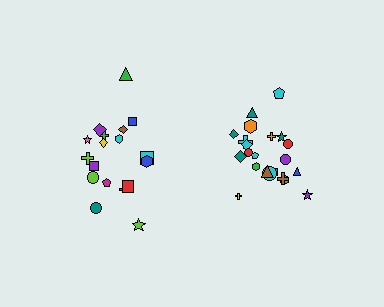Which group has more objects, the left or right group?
The right group.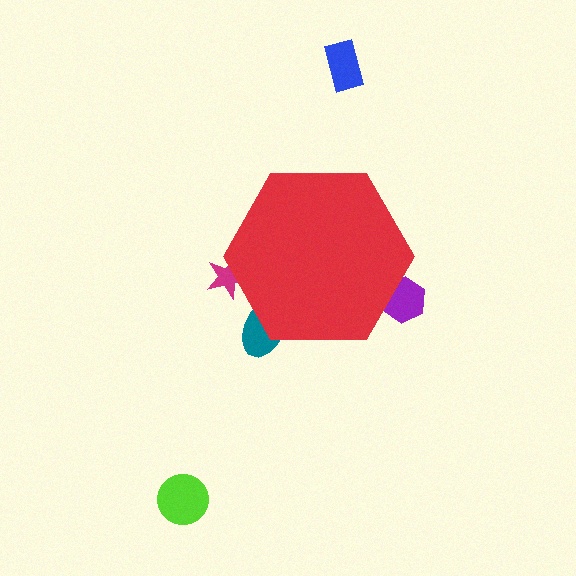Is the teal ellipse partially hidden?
Yes, the teal ellipse is partially hidden behind the red hexagon.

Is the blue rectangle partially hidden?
No, the blue rectangle is fully visible.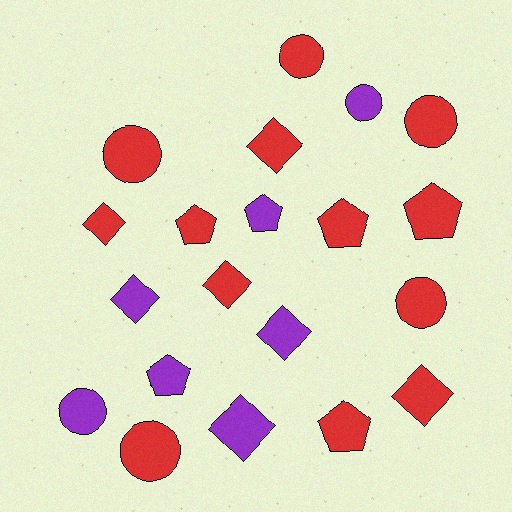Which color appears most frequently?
Red, with 13 objects.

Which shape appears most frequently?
Diamond, with 7 objects.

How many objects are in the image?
There are 20 objects.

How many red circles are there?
There are 5 red circles.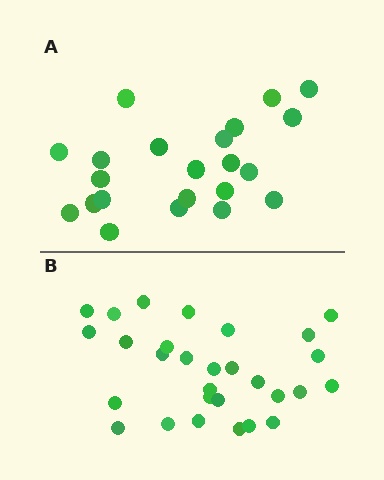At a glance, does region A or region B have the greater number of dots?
Region B (the bottom region) has more dots.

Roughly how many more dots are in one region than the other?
Region B has roughly 8 or so more dots than region A.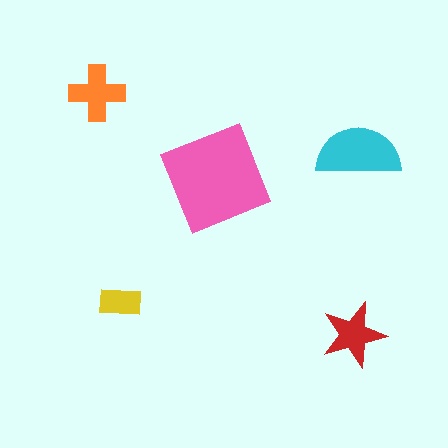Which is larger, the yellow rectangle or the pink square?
The pink square.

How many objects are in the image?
There are 5 objects in the image.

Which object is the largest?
The pink square.